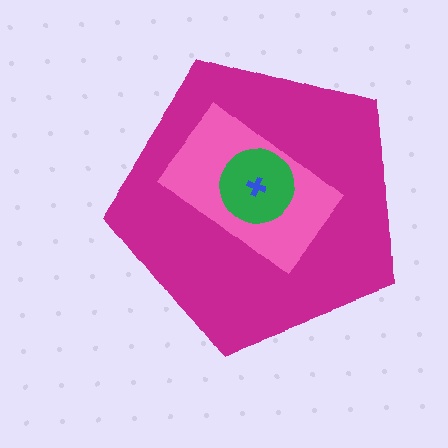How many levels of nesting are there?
4.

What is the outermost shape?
The magenta pentagon.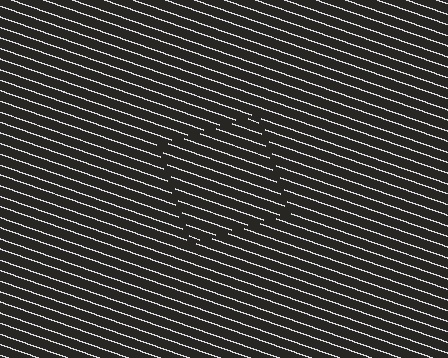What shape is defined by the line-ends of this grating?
An illusory square. The interior of the shape contains the same grating, shifted by half a period — the contour is defined by the phase discontinuity where line-ends from the inner and outer gratings abut.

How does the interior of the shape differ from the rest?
The interior of the shape contains the same grating, shifted by half a period — the contour is defined by the phase discontinuity where line-ends from the inner and outer gratings abut.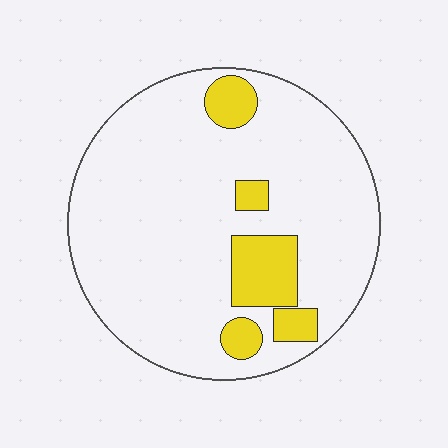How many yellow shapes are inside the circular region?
5.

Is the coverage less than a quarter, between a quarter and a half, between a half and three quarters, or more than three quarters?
Less than a quarter.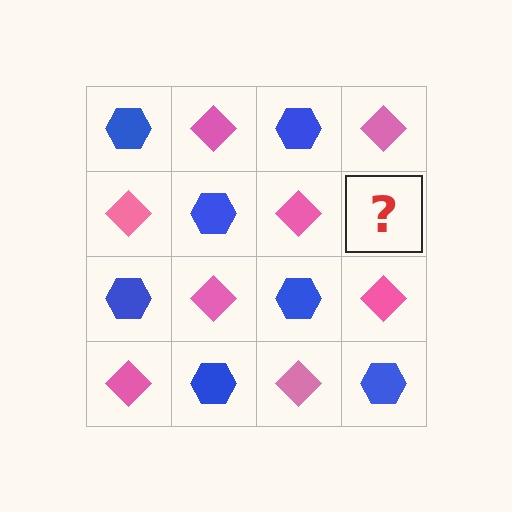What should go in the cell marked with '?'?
The missing cell should contain a blue hexagon.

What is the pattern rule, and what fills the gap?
The rule is that it alternates blue hexagon and pink diamond in a checkerboard pattern. The gap should be filled with a blue hexagon.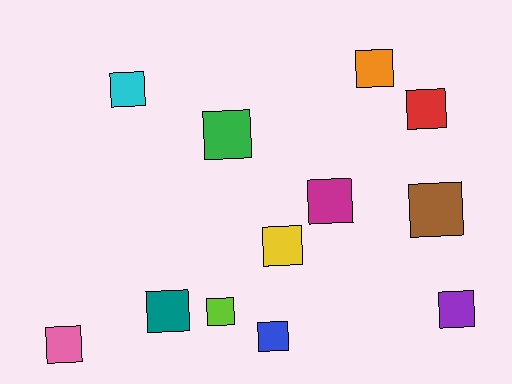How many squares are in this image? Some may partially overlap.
There are 12 squares.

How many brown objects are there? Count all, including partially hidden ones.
There is 1 brown object.